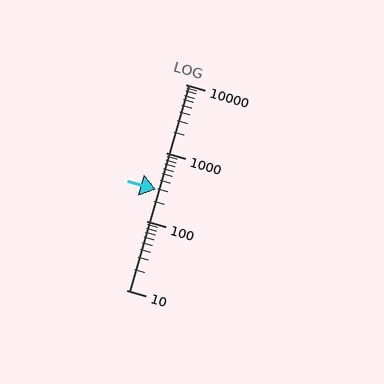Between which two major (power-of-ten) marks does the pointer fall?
The pointer is between 100 and 1000.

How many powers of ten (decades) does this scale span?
The scale spans 3 decades, from 10 to 10000.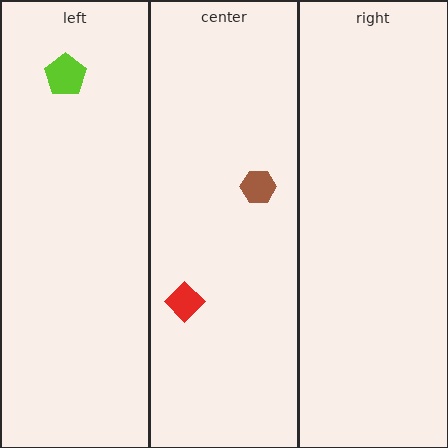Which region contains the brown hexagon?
The center region.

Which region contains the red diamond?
The center region.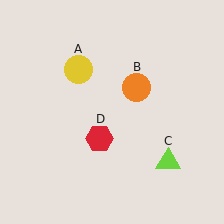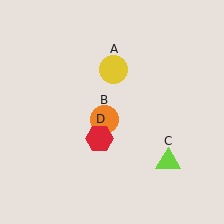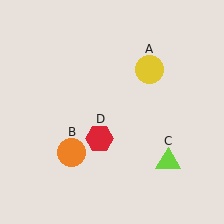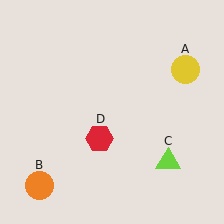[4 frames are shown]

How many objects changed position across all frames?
2 objects changed position: yellow circle (object A), orange circle (object B).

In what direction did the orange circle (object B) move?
The orange circle (object B) moved down and to the left.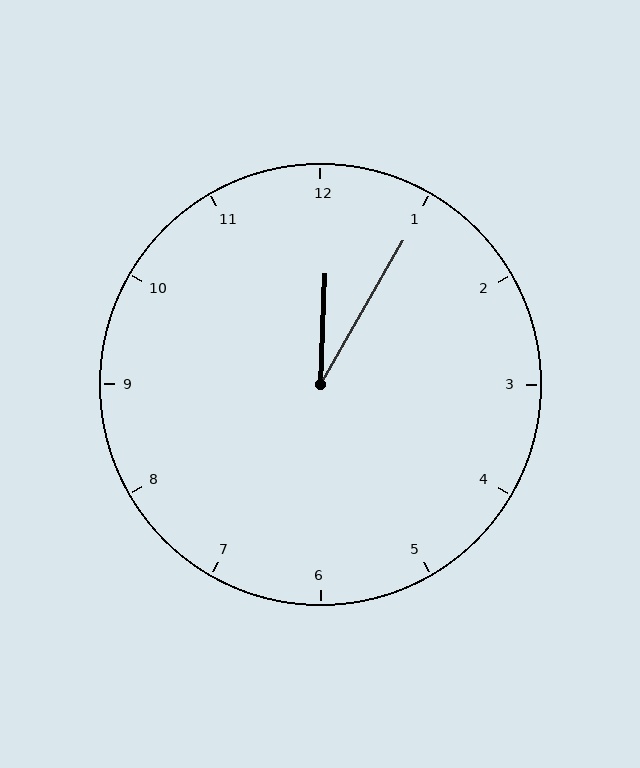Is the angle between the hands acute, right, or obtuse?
It is acute.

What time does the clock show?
12:05.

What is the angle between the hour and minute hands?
Approximately 28 degrees.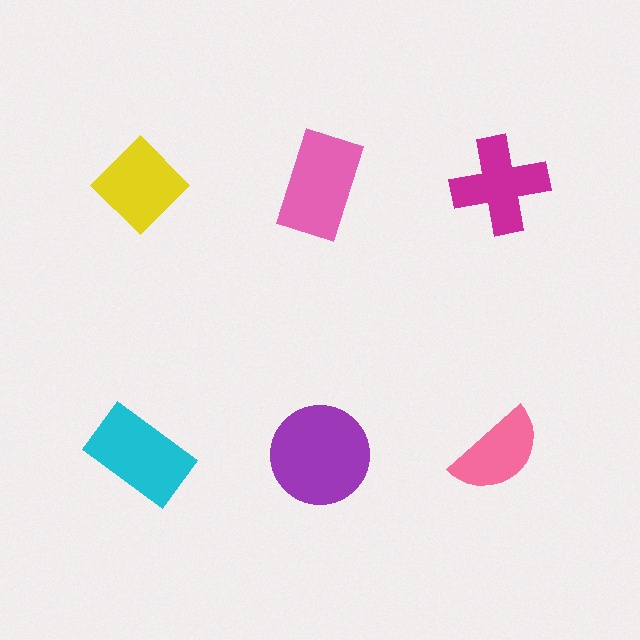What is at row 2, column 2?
A purple circle.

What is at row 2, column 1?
A cyan rectangle.